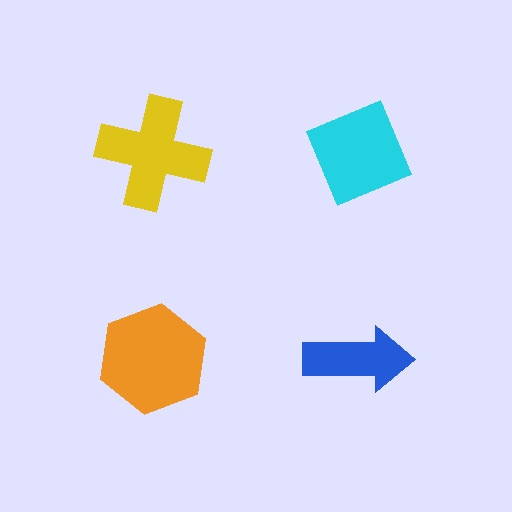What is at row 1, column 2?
A cyan diamond.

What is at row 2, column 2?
A blue arrow.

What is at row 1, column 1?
A yellow cross.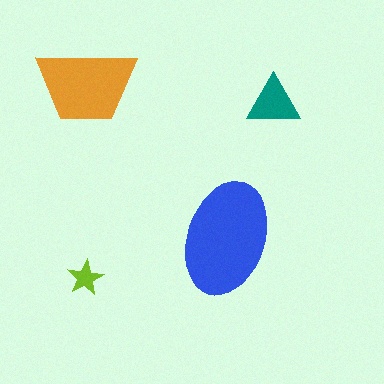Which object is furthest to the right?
The teal triangle is rightmost.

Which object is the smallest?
The lime star.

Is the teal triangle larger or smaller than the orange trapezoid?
Smaller.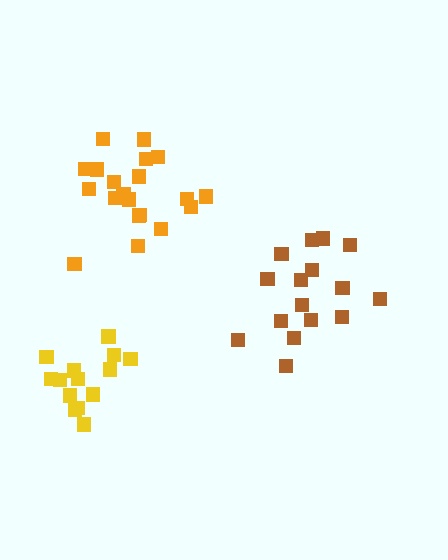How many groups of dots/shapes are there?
There are 3 groups.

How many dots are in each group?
Group 1: 20 dots, Group 2: 16 dots, Group 3: 15 dots (51 total).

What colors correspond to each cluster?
The clusters are colored: orange, brown, yellow.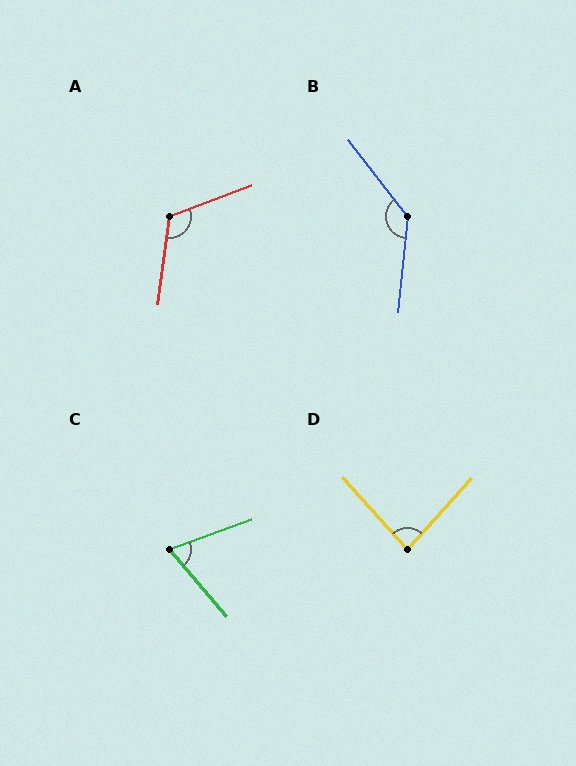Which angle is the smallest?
C, at approximately 70 degrees.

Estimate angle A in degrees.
Approximately 118 degrees.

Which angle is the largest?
B, at approximately 137 degrees.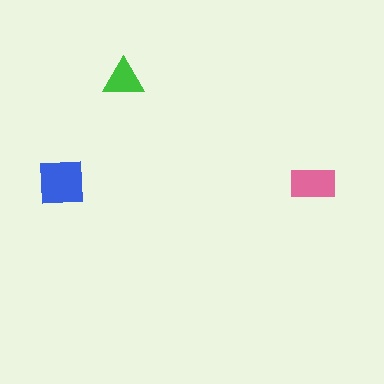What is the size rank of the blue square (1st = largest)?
1st.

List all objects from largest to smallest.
The blue square, the pink rectangle, the green triangle.